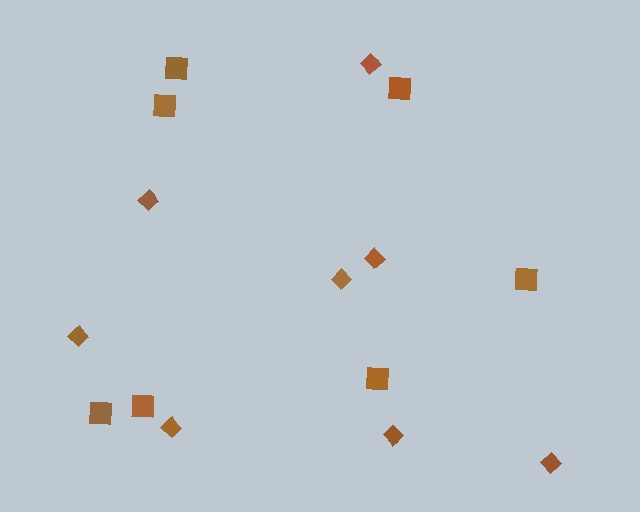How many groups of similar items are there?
There are 2 groups: one group of diamonds (8) and one group of squares (7).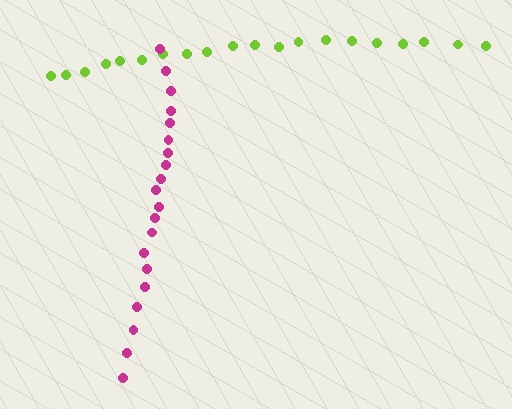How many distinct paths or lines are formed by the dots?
There are 2 distinct paths.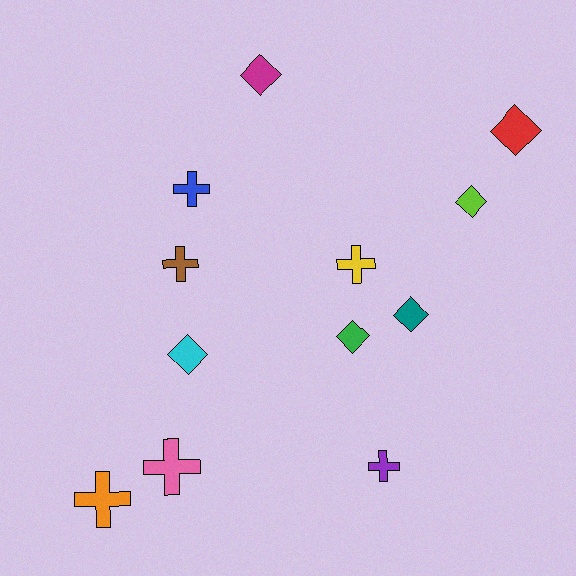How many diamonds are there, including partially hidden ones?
There are 6 diamonds.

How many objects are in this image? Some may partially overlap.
There are 12 objects.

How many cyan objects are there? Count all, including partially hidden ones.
There is 1 cyan object.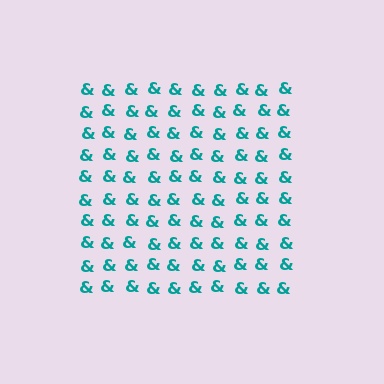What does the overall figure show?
The overall figure shows a square.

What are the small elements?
The small elements are ampersands.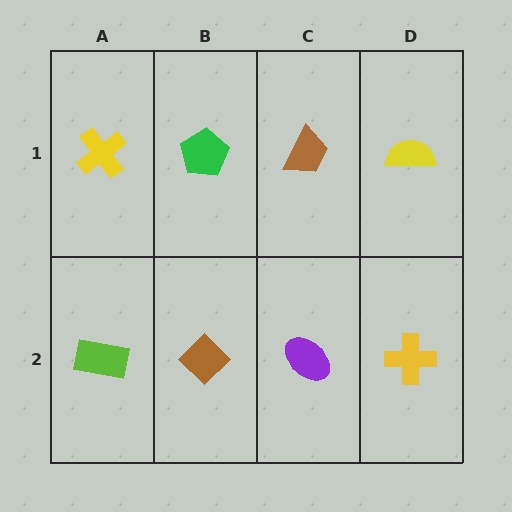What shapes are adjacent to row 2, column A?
A yellow cross (row 1, column A), a brown diamond (row 2, column B).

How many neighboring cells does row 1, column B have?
3.